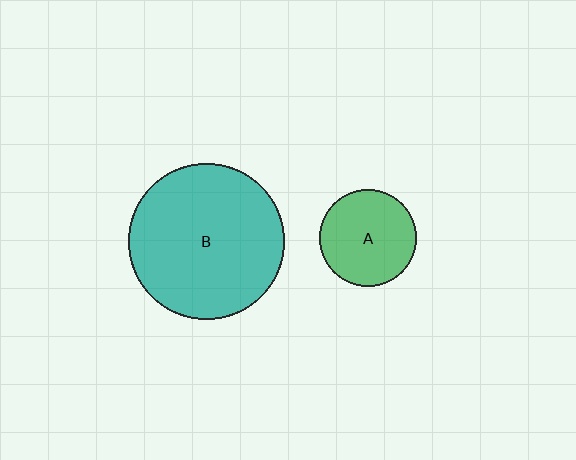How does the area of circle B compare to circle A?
Approximately 2.6 times.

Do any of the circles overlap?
No, none of the circles overlap.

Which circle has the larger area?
Circle B (teal).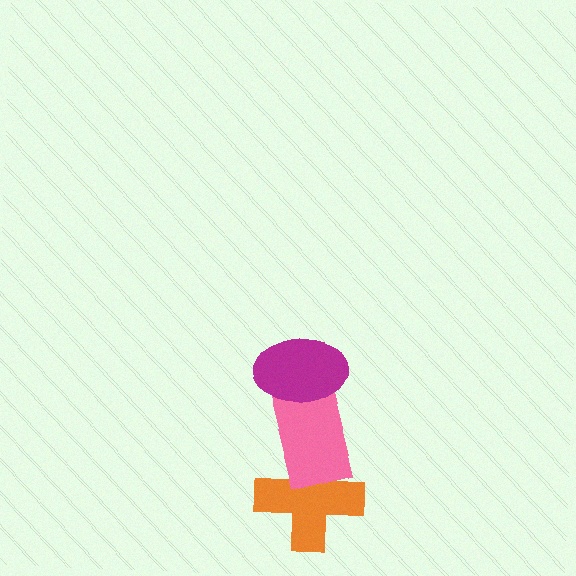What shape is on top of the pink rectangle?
The magenta ellipse is on top of the pink rectangle.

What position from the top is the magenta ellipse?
The magenta ellipse is 1st from the top.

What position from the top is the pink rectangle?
The pink rectangle is 2nd from the top.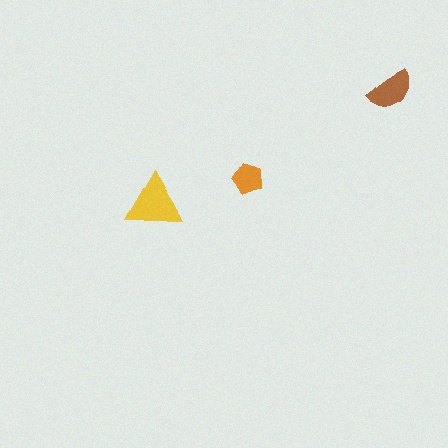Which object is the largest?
The yellow triangle.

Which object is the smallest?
The orange pentagon.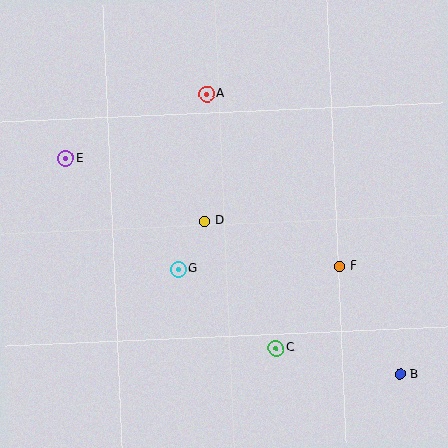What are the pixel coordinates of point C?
Point C is at (276, 348).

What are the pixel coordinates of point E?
Point E is at (66, 159).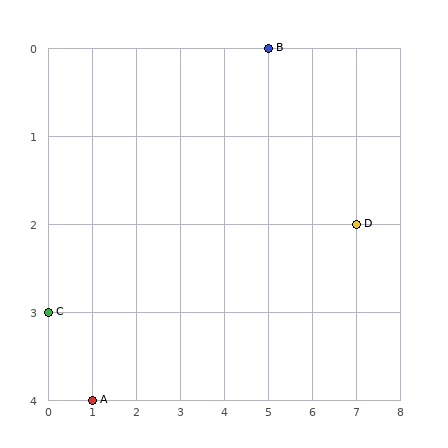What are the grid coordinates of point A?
Point A is at grid coordinates (1, 4).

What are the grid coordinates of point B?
Point B is at grid coordinates (5, 0).